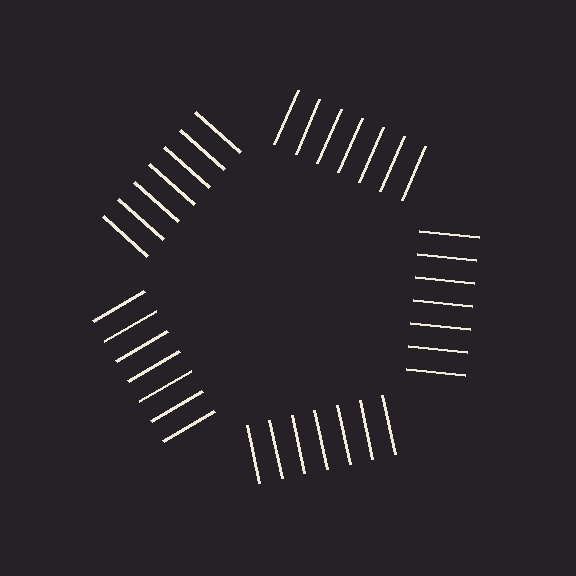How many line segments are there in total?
35 — 7 along each of the 5 edges.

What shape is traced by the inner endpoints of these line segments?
An illusory pentagon — the line segments terminate on its edges but no continuous stroke is drawn.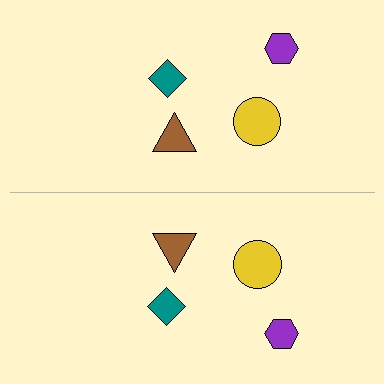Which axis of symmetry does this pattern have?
The pattern has a horizontal axis of symmetry running through the center of the image.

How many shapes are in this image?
There are 8 shapes in this image.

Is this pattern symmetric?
Yes, this pattern has bilateral (reflection) symmetry.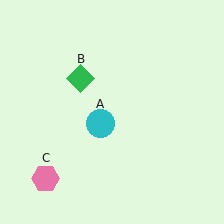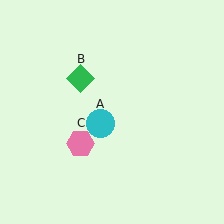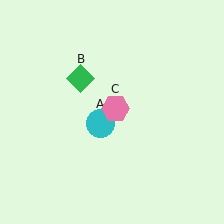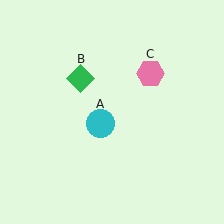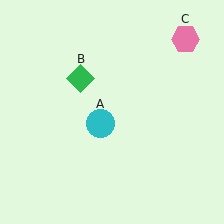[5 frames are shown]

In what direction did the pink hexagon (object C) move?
The pink hexagon (object C) moved up and to the right.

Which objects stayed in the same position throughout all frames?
Cyan circle (object A) and green diamond (object B) remained stationary.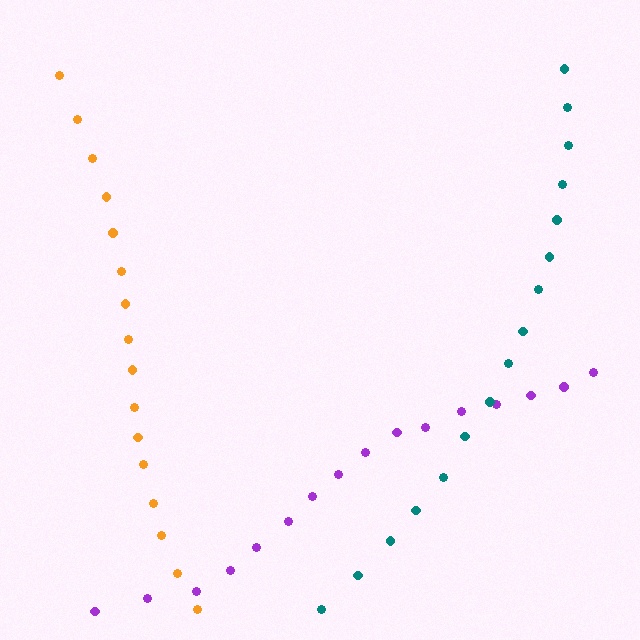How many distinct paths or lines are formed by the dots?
There are 3 distinct paths.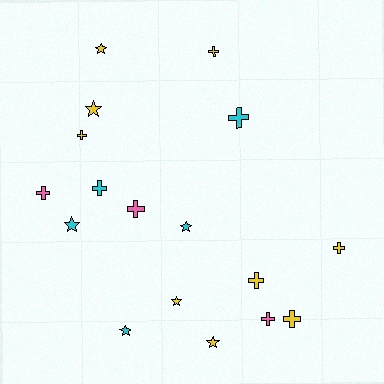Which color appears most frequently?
Yellow, with 9 objects.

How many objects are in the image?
There are 17 objects.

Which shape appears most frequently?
Cross, with 10 objects.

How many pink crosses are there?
There are 3 pink crosses.